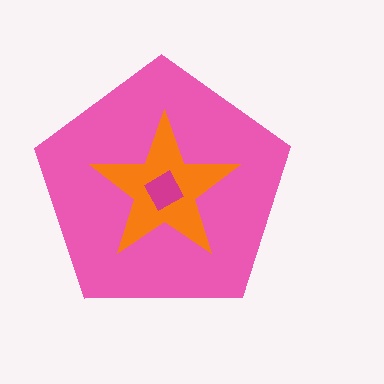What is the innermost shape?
The magenta square.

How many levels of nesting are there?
3.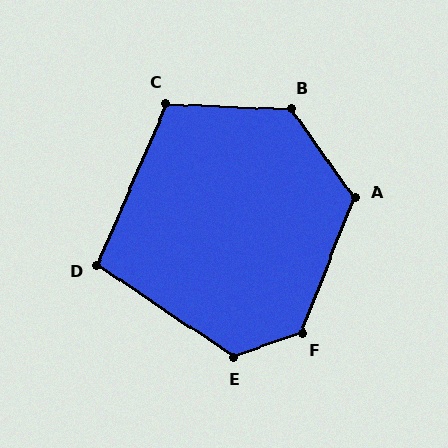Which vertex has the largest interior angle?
F, at approximately 131 degrees.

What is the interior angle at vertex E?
Approximately 126 degrees (obtuse).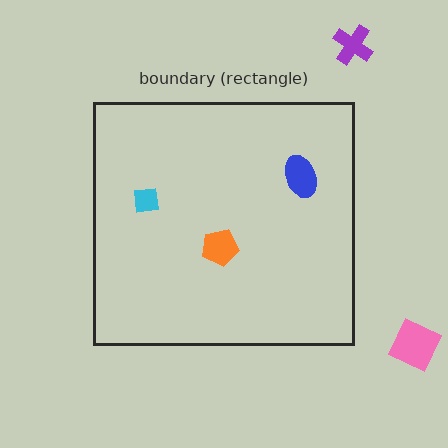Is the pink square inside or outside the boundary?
Outside.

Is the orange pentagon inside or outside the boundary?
Inside.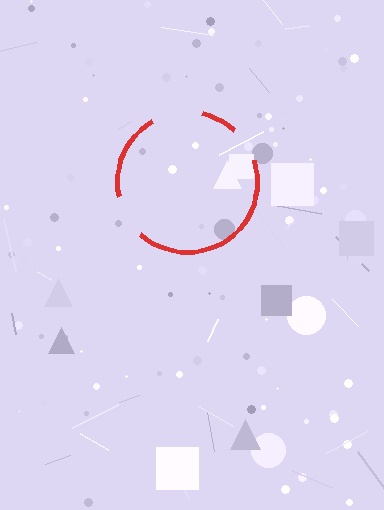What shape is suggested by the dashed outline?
The dashed outline suggests a circle.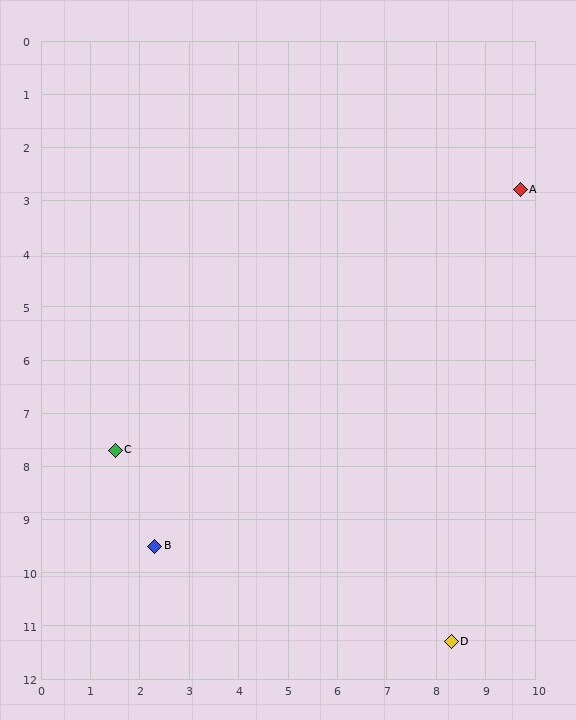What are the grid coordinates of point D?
Point D is at approximately (8.3, 11.3).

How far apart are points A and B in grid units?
Points A and B are about 10.0 grid units apart.